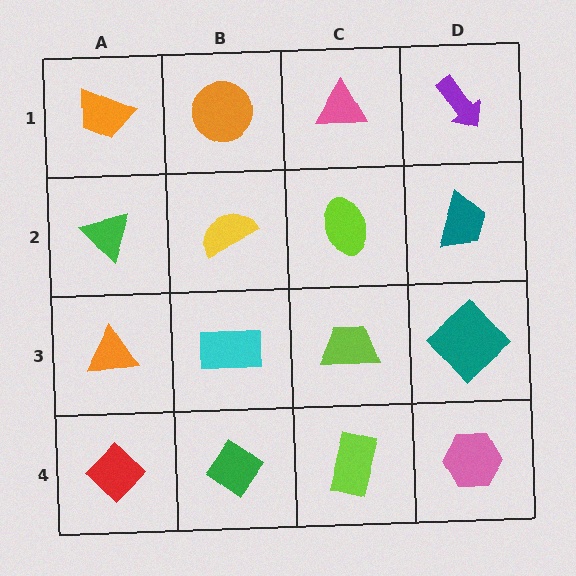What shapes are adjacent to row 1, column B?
A yellow semicircle (row 2, column B), an orange trapezoid (row 1, column A), a pink triangle (row 1, column C).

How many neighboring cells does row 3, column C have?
4.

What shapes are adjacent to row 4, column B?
A cyan rectangle (row 3, column B), a red diamond (row 4, column A), a lime rectangle (row 4, column C).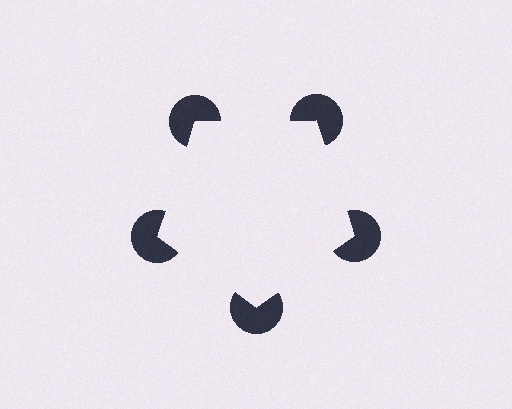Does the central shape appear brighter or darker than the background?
It typically appears slightly brighter than the background, even though no actual brightness change is drawn.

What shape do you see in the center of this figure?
An illusory pentagon — its edges are inferred from the aligned wedge cuts in the pac-man discs, not physically drawn.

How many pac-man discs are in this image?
There are 5 — one at each vertex of the illusory pentagon.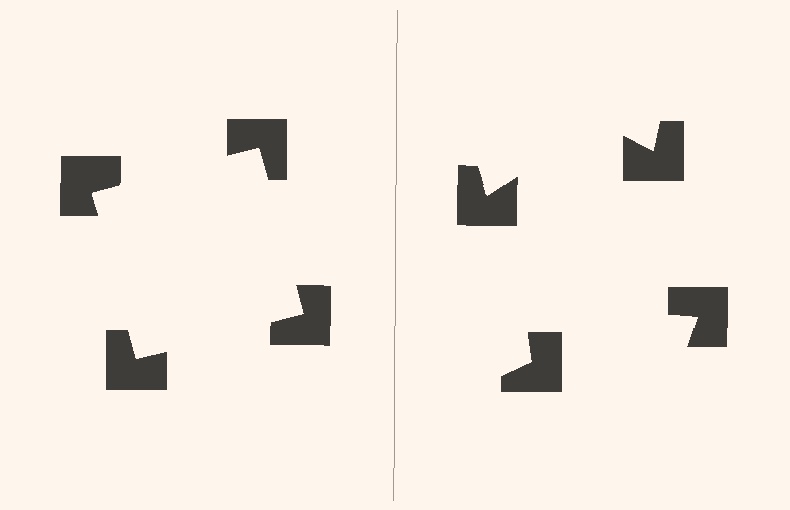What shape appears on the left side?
An illusory square.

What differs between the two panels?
The notched squares are positioned identically on both sides; only the wedge orientations differ. On the left they align to a square; on the right they are misaligned.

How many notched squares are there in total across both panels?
8 — 4 on each side.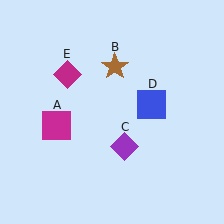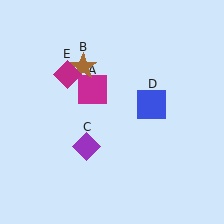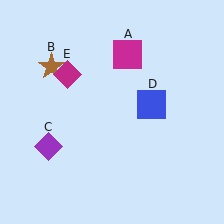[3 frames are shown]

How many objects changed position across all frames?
3 objects changed position: magenta square (object A), brown star (object B), purple diamond (object C).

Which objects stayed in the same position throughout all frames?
Blue square (object D) and magenta diamond (object E) remained stationary.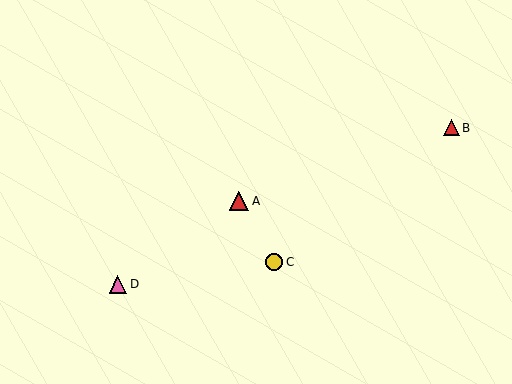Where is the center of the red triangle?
The center of the red triangle is at (239, 201).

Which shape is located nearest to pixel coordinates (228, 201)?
The red triangle (labeled A) at (239, 201) is nearest to that location.